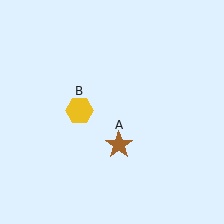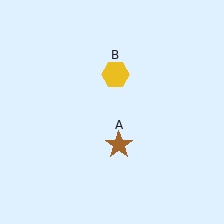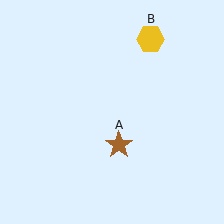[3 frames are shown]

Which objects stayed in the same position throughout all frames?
Brown star (object A) remained stationary.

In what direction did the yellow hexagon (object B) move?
The yellow hexagon (object B) moved up and to the right.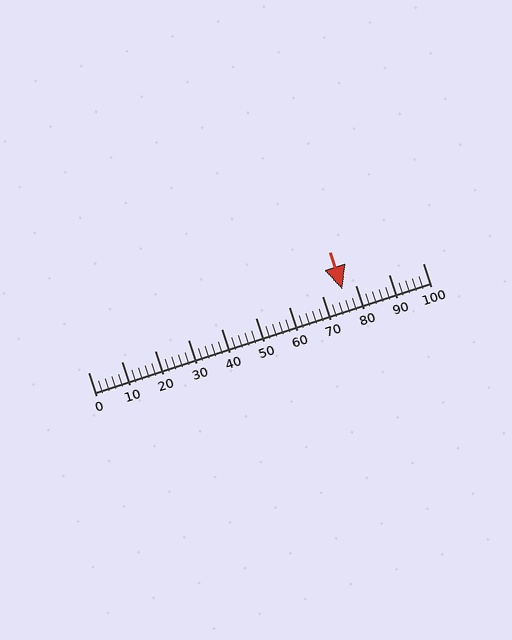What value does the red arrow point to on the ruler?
The red arrow points to approximately 76.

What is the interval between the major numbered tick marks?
The major tick marks are spaced 10 units apart.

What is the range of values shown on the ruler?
The ruler shows values from 0 to 100.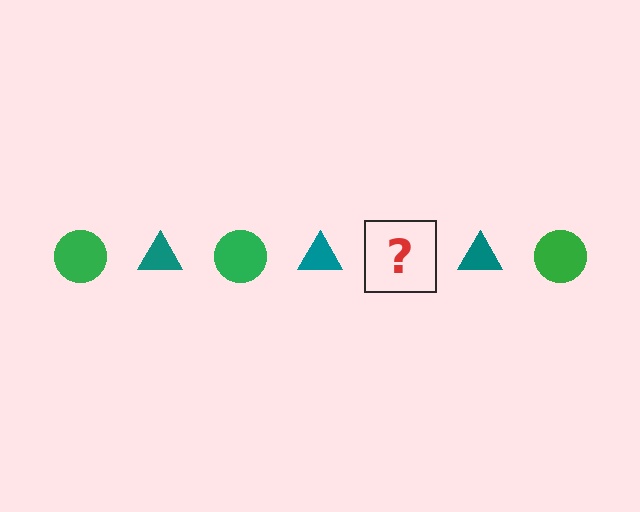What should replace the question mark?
The question mark should be replaced with a green circle.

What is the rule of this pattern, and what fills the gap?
The rule is that the pattern alternates between green circle and teal triangle. The gap should be filled with a green circle.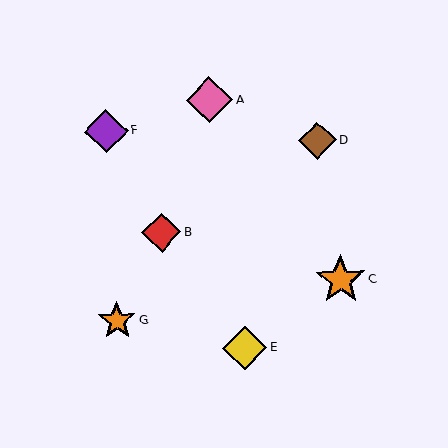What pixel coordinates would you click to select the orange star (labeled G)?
Click at (117, 321) to select the orange star G.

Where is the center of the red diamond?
The center of the red diamond is at (161, 232).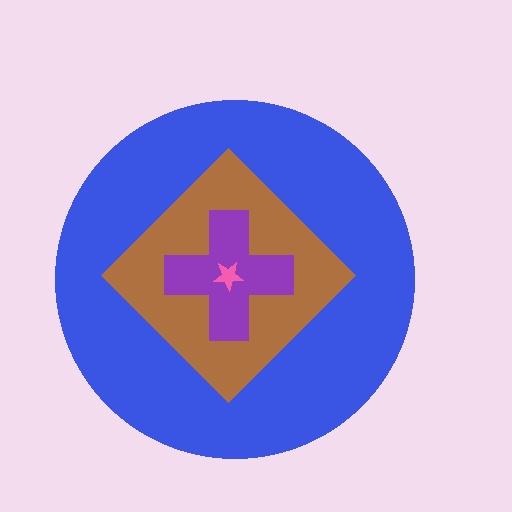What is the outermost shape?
The blue circle.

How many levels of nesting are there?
4.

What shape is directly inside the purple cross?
The pink star.